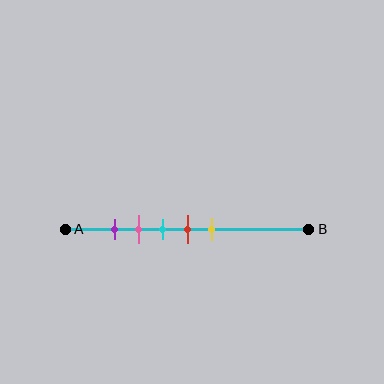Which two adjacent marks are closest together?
The purple and pink marks are the closest adjacent pair.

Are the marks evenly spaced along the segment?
Yes, the marks are approximately evenly spaced.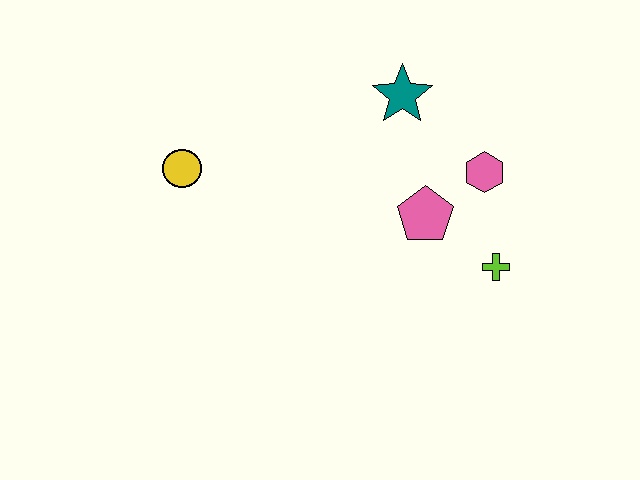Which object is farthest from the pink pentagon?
The yellow circle is farthest from the pink pentagon.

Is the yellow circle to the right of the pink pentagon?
No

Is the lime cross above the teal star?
No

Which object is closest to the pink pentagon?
The pink hexagon is closest to the pink pentagon.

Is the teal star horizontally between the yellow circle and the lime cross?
Yes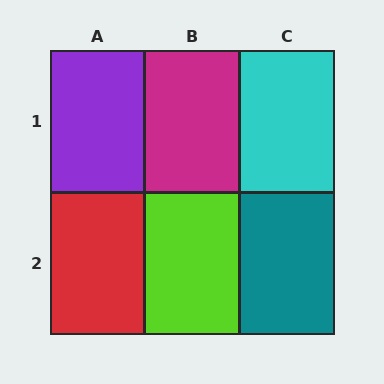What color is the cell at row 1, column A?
Purple.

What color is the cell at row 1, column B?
Magenta.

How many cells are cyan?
1 cell is cyan.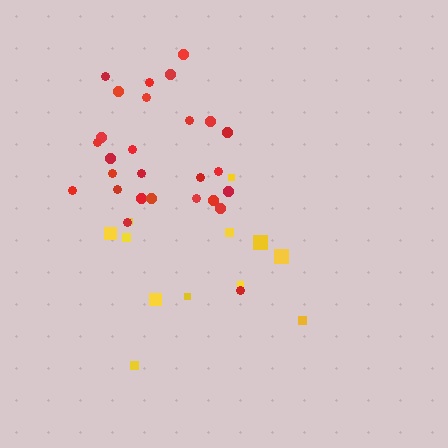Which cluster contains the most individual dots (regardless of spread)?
Red (27).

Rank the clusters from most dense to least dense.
red, yellow.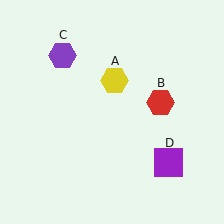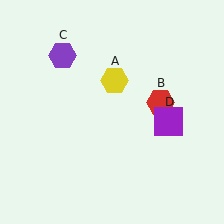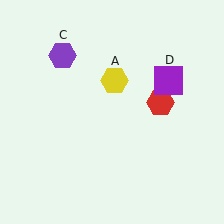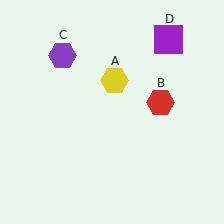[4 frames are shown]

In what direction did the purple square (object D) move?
The purple square (object D) moved up.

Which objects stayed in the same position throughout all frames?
Yellow hexagon (object A) and red hexagon (object B) and purple hexagon (object C) remained stationary.